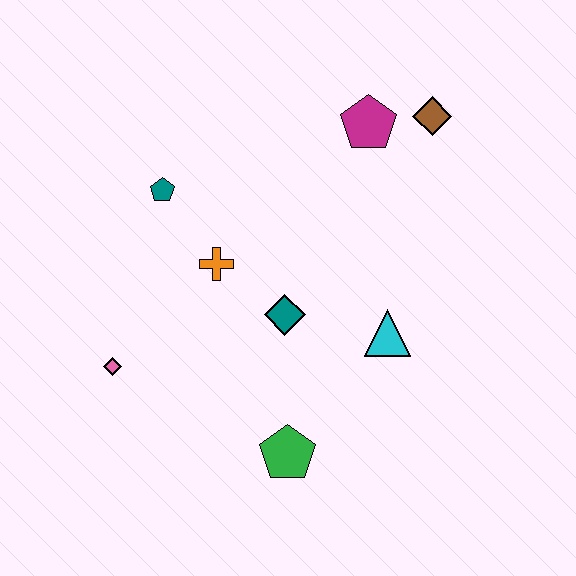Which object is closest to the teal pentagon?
The orange cross is closest to the teal pentagon.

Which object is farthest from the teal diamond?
The brown diamond is farthest from the teal diamond.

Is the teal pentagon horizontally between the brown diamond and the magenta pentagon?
No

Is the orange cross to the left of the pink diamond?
No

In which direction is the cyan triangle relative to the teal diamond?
The cyan triangle is to the right of the teal diamond.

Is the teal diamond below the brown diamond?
Yes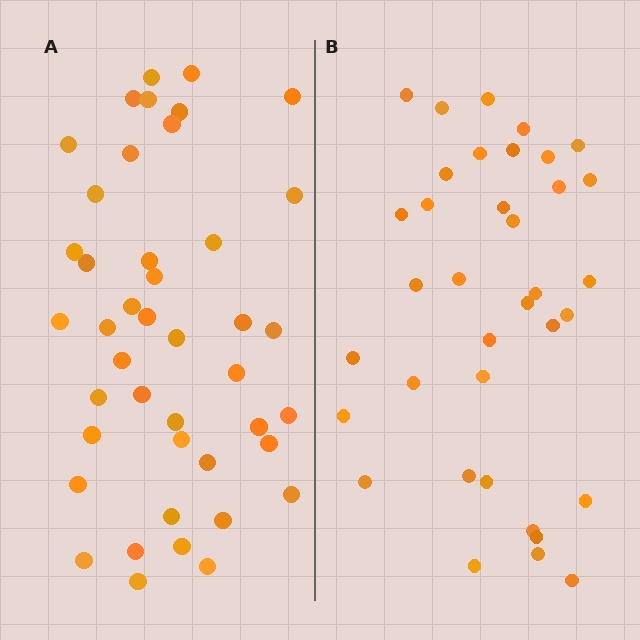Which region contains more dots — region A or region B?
Region A (the left region) has more dots.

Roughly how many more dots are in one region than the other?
Region A has roughly 8 or so more dots than region B.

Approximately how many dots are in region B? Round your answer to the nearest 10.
About 40 dots. (The exact count is 36, which rounds to 40.)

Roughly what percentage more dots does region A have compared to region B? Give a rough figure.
About 20% more.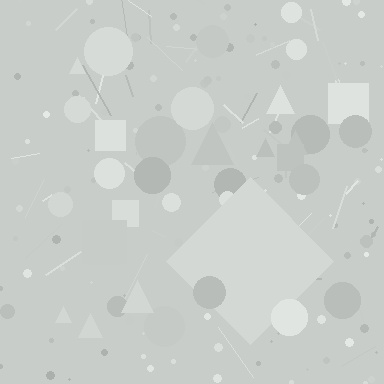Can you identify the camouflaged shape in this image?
The camouflaged shape is a diamond.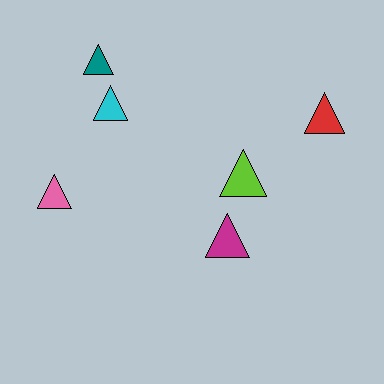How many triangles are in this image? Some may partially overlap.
There are 6 triangles.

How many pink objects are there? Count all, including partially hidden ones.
There is 1 pink object.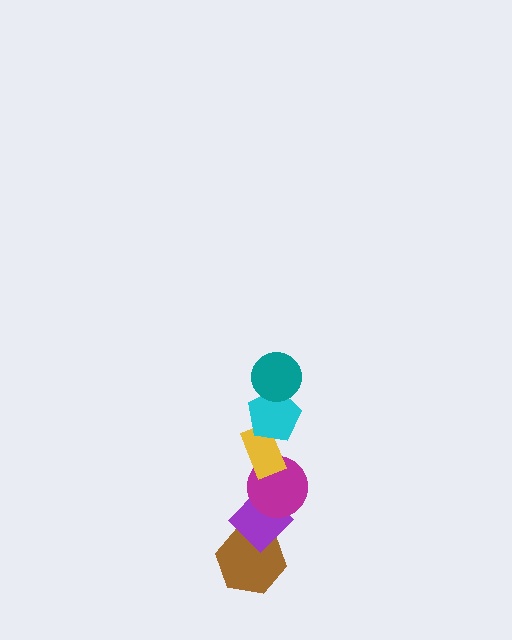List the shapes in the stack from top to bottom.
From top to bottom: the teal circle, the cyan pentagon, the yellow rectangle, the magenta circle, the purple diamond, the brown hexagon.